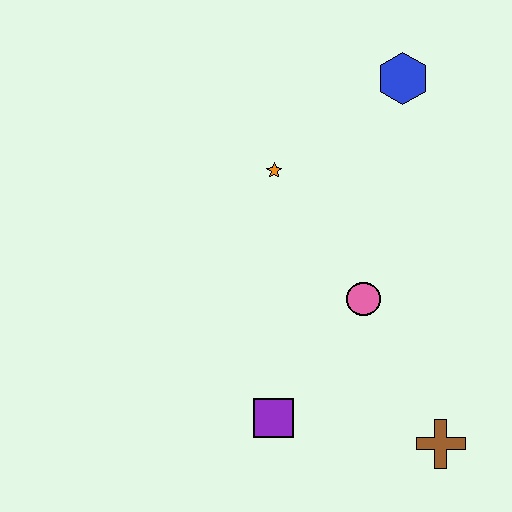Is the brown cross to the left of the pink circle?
No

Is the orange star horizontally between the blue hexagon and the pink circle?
No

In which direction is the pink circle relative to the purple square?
The pink circle is above the purple square.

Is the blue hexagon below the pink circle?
No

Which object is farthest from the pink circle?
The blue hexagon is farthest from the pink circle.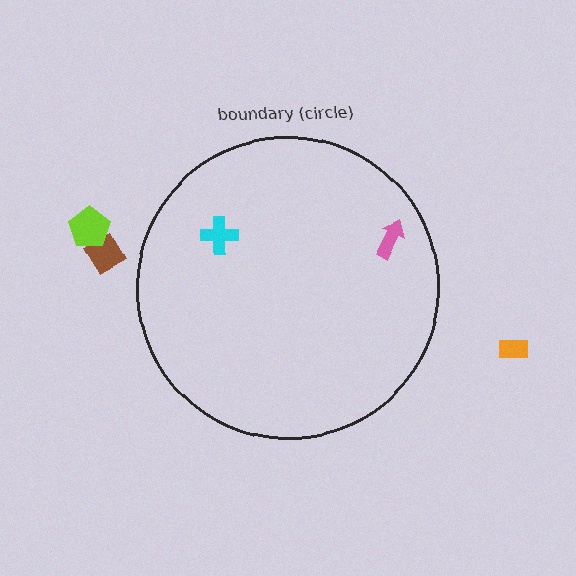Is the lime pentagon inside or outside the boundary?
Outside.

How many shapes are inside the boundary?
2 inside, 3 outside.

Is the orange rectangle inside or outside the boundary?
Outside.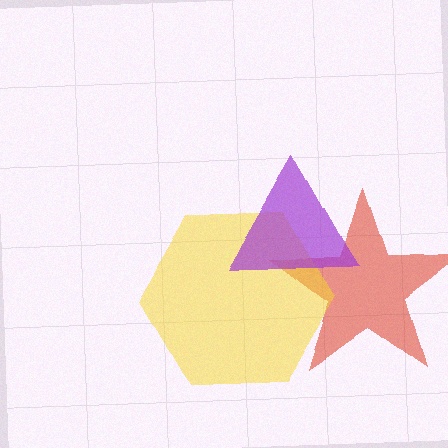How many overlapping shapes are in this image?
There are 3 overlapping shapes in the image.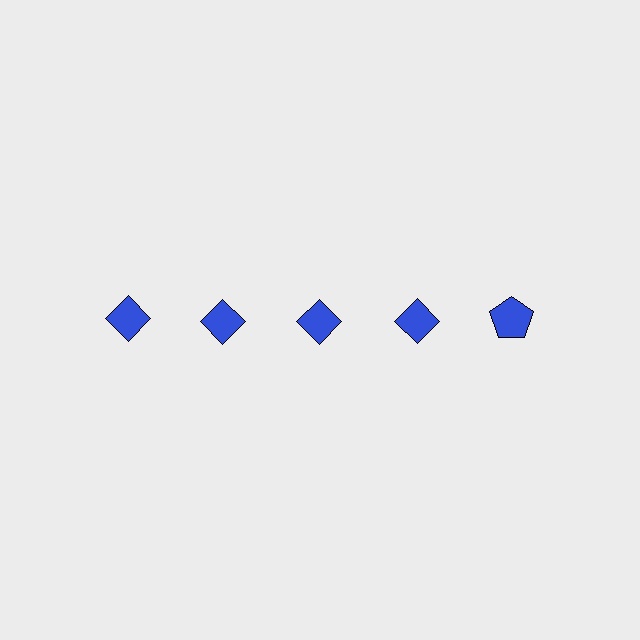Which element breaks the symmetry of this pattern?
The blue pentagon in the top row, rightmost column breaks the symmetry. All other shapes are blue diamonds.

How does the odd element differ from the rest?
It has a different shape: pentagon instead of diamond.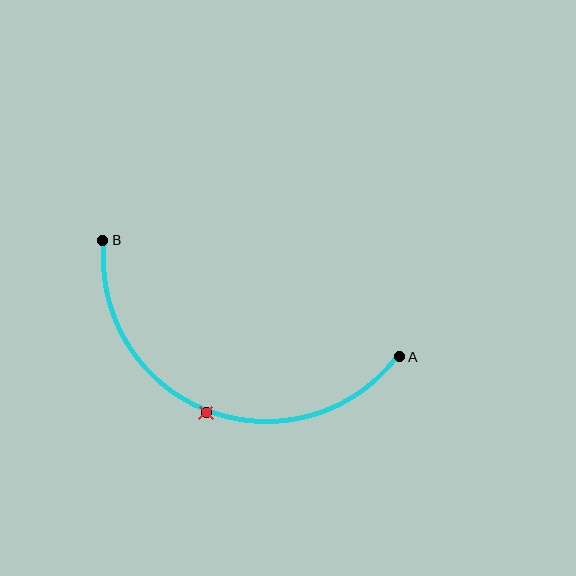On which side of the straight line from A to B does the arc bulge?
The arc bulges below the straight line connecting A and B.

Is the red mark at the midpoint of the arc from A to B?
Yes. The red mark lies on the arc at equal arc-length from both A and B — it is the arc midpoint.